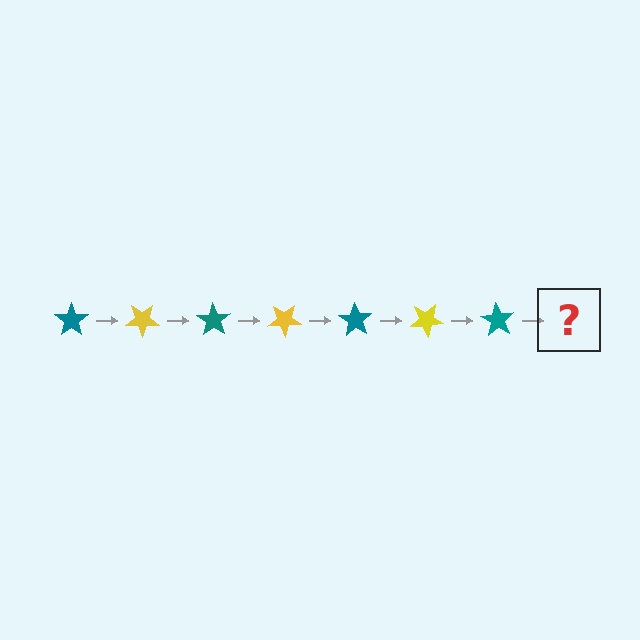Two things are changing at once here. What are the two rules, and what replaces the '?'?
The two rules are that it rotates 35 degrees each step and the color cycles through teal and yellow. The '?' should be a yellow star, rotated 245 degrees from the start.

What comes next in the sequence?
The next element should be a yellow star, rotated 245 degrees from the start.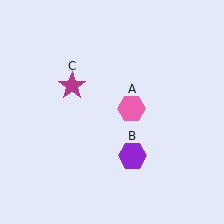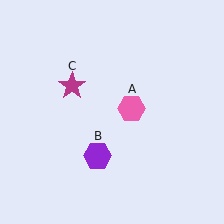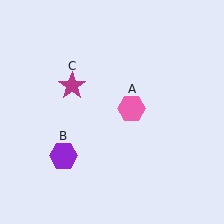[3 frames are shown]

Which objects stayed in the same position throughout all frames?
Pink hexagon (object A) and magenta star (object C) remained stationary.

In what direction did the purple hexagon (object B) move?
The purple hexagon (object B) moved left.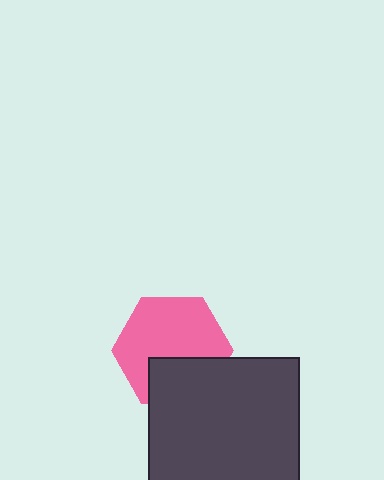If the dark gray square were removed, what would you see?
You would see the complete pink hexagon.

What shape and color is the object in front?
The object in front is a dark gray square.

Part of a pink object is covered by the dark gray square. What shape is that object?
It is a hexagon.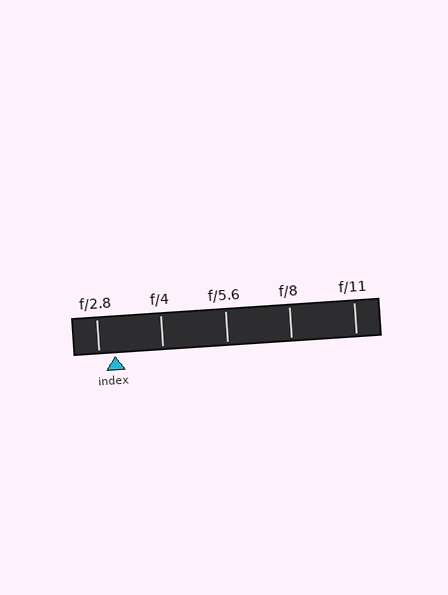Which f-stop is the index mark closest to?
The index mark is closest to f/2.8.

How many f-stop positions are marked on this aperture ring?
There are 5 f-stop positions marked.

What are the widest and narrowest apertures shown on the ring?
The widest aperture shown is f/2.8 and the narrowest is f/11.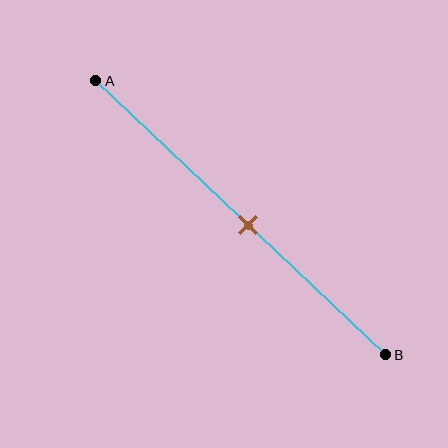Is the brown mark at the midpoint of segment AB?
Yes, the mark is approximately at the midpoint.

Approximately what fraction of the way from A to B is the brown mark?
The brown mark is approximately 55% of the way from A to B.